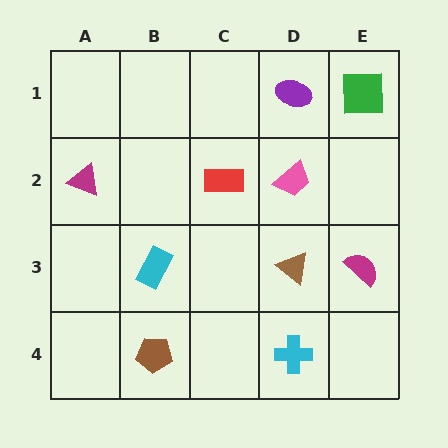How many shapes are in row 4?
2 shapes.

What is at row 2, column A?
A magenta triangle.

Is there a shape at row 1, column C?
No, that cell is empty.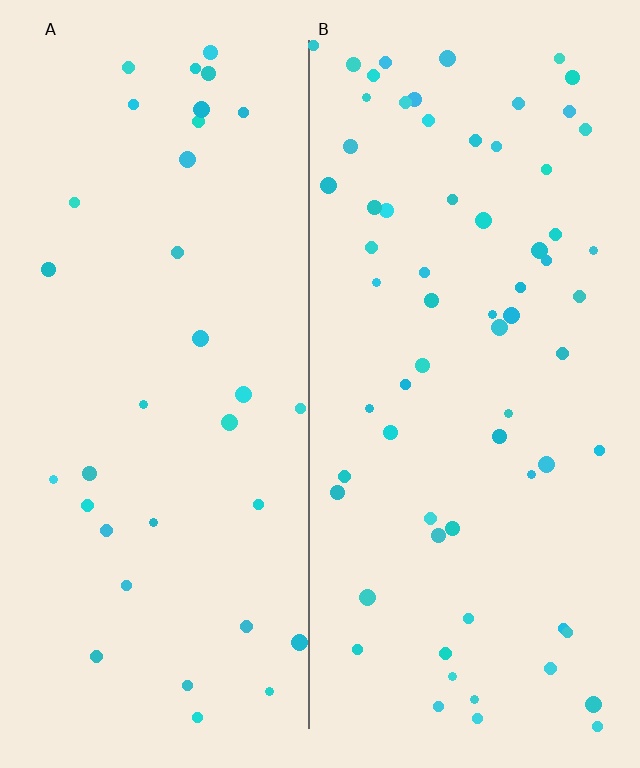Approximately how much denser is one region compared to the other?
Approximately 2.0× — region B over region A.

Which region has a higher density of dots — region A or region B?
B (the right).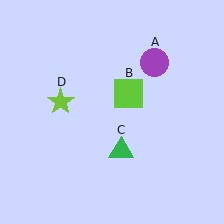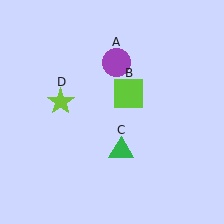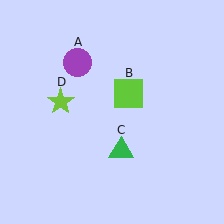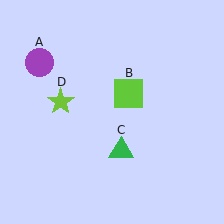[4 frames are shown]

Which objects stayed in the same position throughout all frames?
Lime square (object B) and green triangle (object C) and lime star (object D) remained stationary.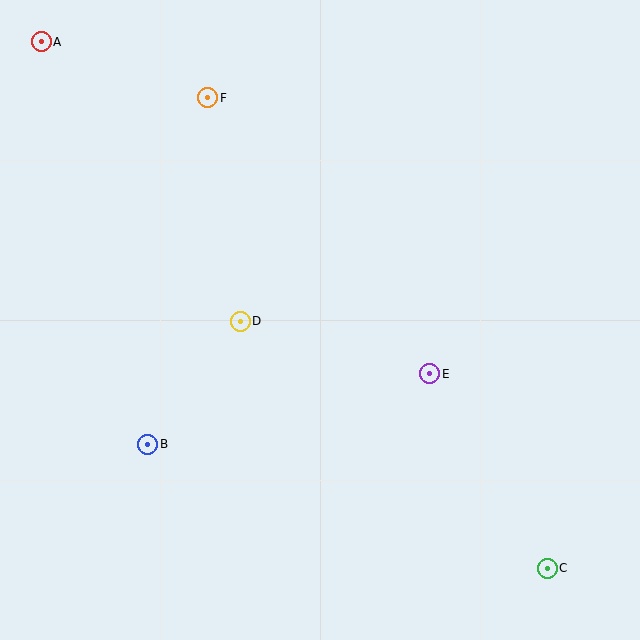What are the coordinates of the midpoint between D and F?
The midpoint between D and F is at (224, 210).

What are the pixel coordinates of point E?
Point E is at (430, 374).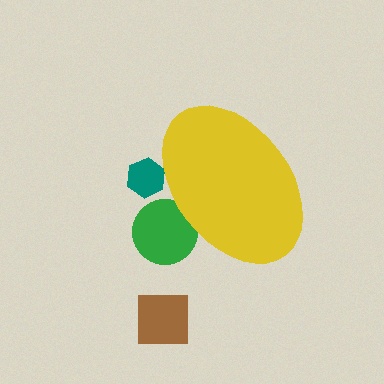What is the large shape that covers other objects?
A yellow ellipse.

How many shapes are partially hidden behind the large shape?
2 shapes are partially hidden.